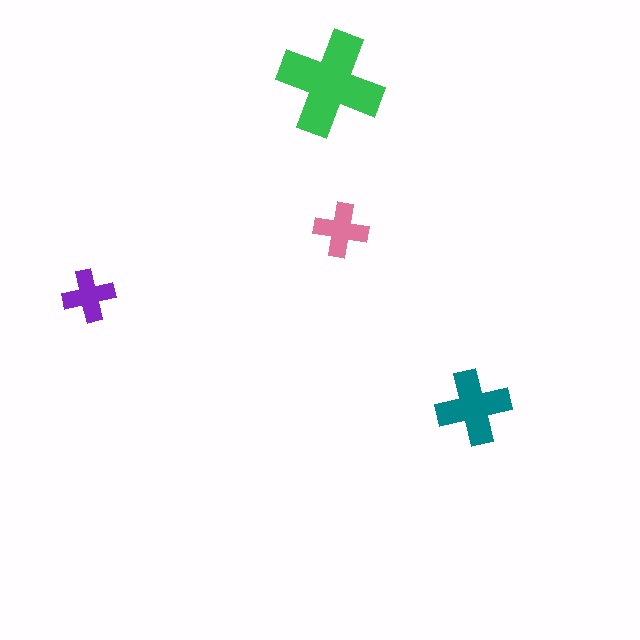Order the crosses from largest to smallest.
the green one, the teal one, the pink one, the purple one.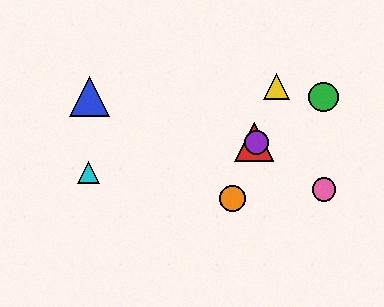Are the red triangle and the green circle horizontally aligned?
No, the red triangle is at y≈142 and the green circle is at y≈97.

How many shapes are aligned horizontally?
2 shapes (the red triangle, the purple circle) are aligned horizontally.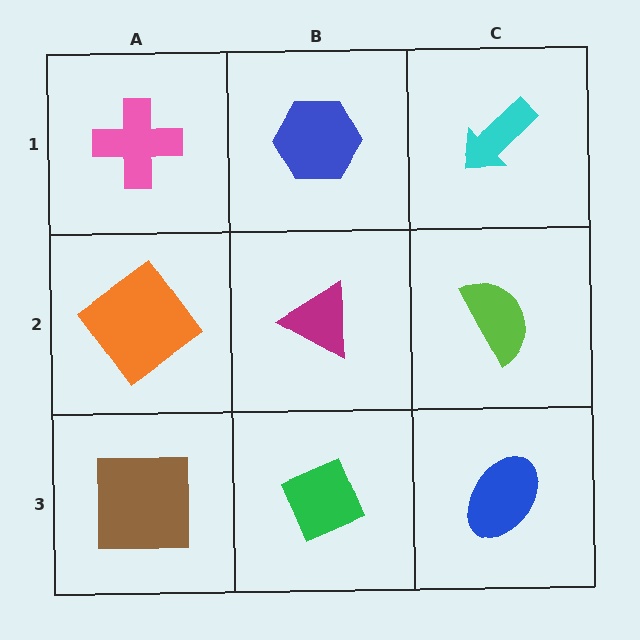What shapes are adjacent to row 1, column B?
A magenta triangle (row 2, column B), a pink cross (row 1, column A), a cyan arrow (row 1, column C).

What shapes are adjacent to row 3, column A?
An orange diamond (row 2, column A), a green diamond (row 3, column B).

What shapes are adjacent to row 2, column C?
A cyan arrow (row 1, column C), a blue ellipse (row 3, column C), a magenta triangle (row 2, column B).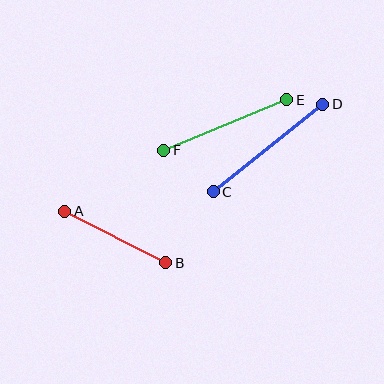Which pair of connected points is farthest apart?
Points C and D are farthest apart.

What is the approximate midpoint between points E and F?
The midpoint is at approximately (225, 125) pixels.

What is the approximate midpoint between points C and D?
The midpoint is at approximately (268, 148) pixels.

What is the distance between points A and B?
The distance is approximately 113 pixels.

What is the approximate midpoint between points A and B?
The midpoint is at approximately (115, 237) pixels.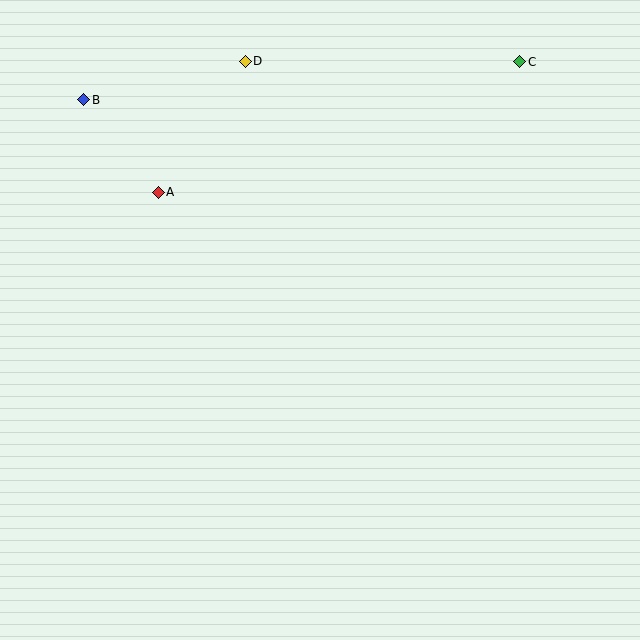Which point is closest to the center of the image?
Point A at (158, 192) is closest to the center.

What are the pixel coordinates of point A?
Point A is at (158, 192).